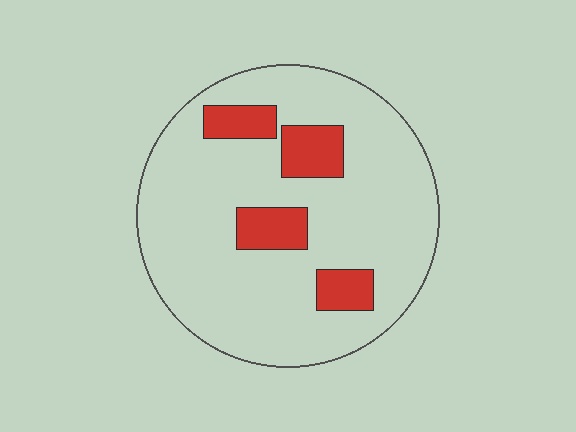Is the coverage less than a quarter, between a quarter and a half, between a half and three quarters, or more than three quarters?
Less than a quarter.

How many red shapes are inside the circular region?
4.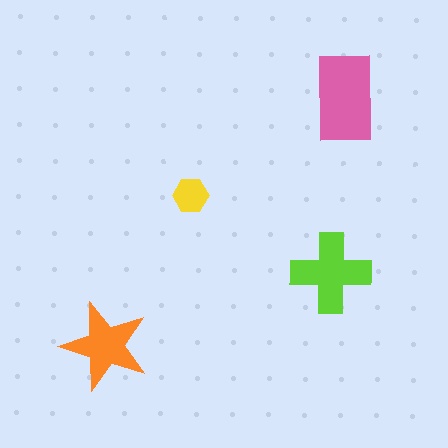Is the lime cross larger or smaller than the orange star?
Larger.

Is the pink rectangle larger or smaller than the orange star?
Larger.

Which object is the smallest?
The yellow hexagon.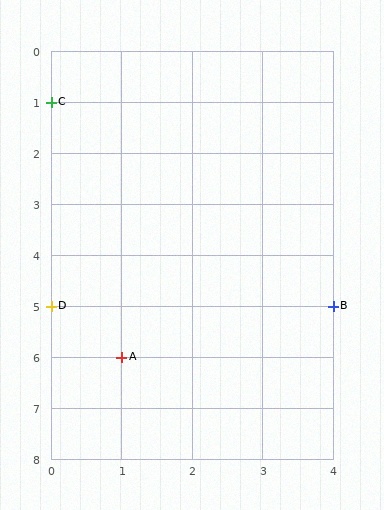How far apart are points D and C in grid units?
Points D and C are 4 rows apart.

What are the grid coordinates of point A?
Point A is at grid coordinates (1, 6).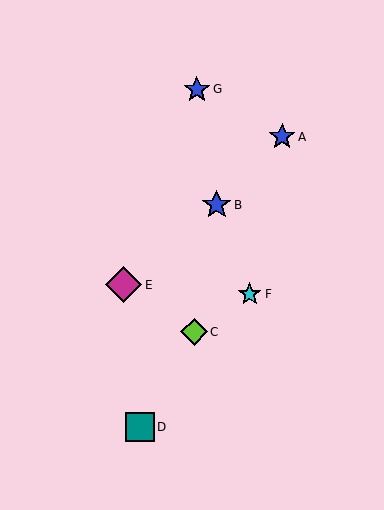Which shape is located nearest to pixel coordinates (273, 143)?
The blue star (labeled A) at (282, 137) is nearest to that location.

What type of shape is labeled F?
Shape F is a cyan star.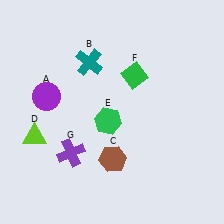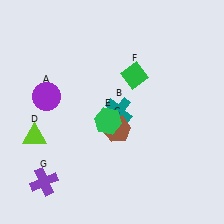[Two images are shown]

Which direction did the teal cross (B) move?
The teal cross (B) moved down.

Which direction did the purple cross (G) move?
The purple cross (G) moved down.